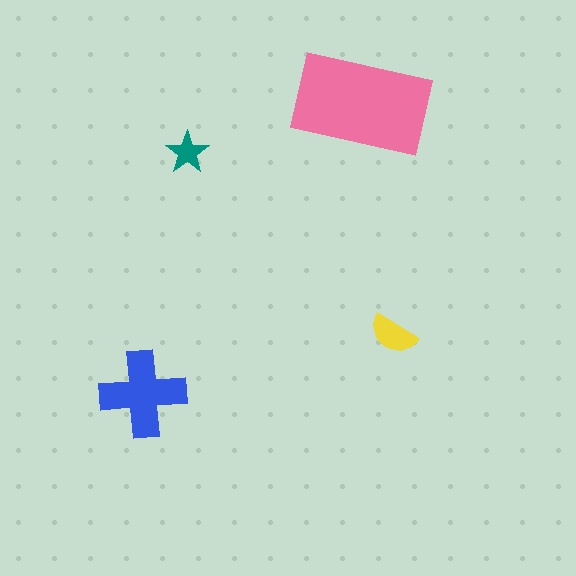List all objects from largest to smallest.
The pink rectangle, the blue cross, the yellow semicircle, the teal star.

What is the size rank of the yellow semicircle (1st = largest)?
3rd.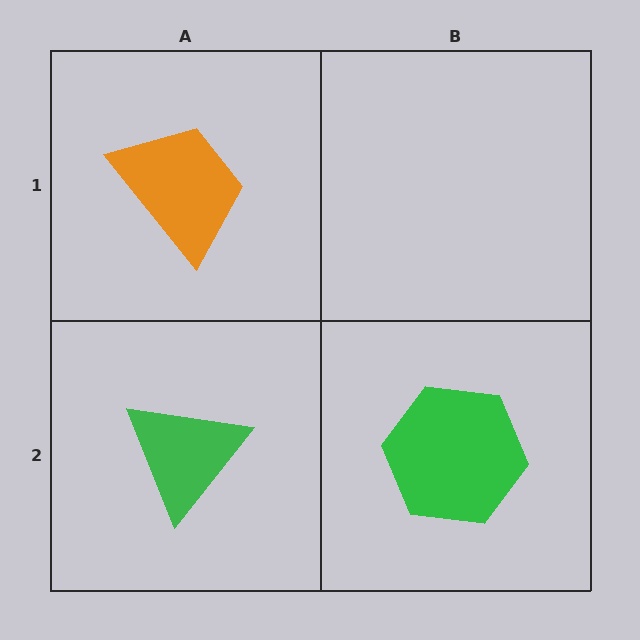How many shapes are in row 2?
2 shapes.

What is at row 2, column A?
A green triangle.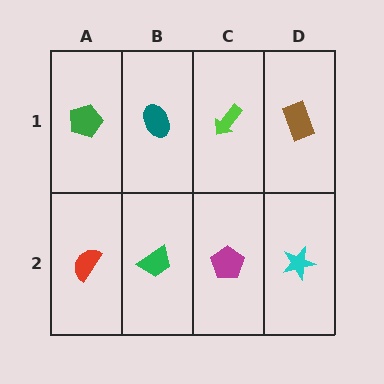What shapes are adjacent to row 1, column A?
A red semicircle (row 2, column A), a teal ellipse (row 1, column B).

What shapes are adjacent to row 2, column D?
A brown rectangle (row 1, column D), a magenta pentagon (row 2, column C).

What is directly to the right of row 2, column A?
A green trapezoid.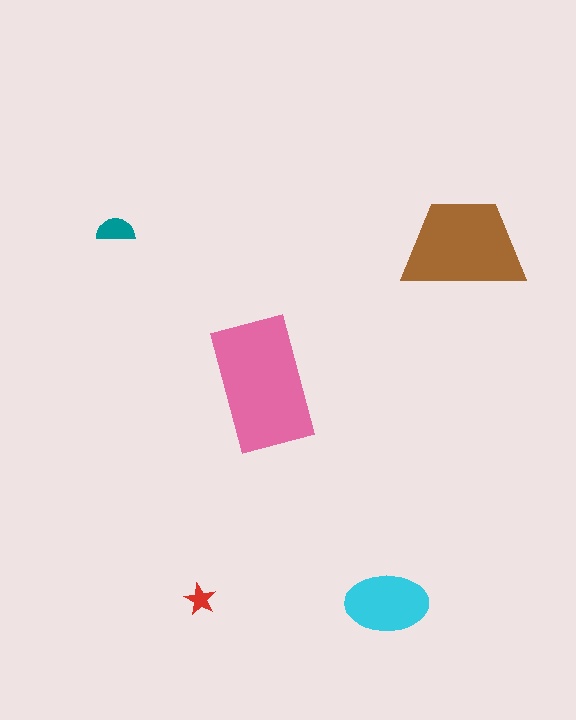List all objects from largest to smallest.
The pink rectangle, the brown trapezoid, the cyan ellipse, the teal semicircle, the red star.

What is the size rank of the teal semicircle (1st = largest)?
4th.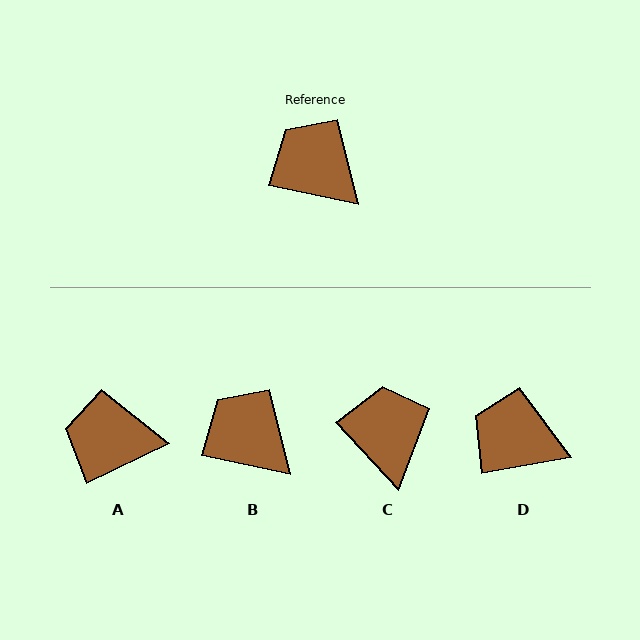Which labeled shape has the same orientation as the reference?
B.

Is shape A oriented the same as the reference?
No, it is off by about 38 degrees.